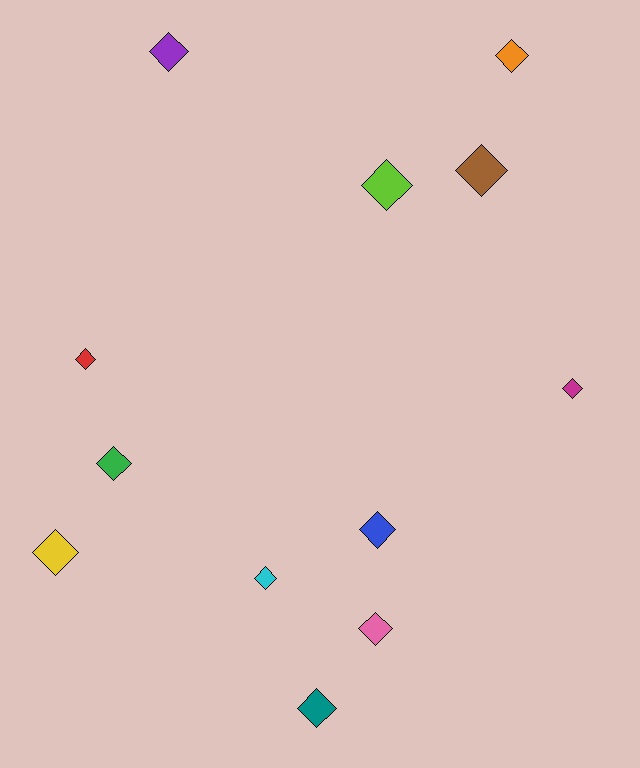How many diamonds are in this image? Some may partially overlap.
There are 12 diamonds.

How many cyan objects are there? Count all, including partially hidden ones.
There is 1 cyan object.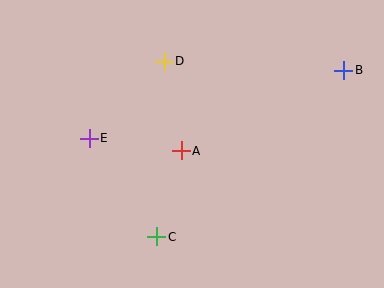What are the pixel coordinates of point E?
Point E is at (89, 138).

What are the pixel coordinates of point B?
Point B is at (344, 70).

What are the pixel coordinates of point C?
Point C is at (157, 237).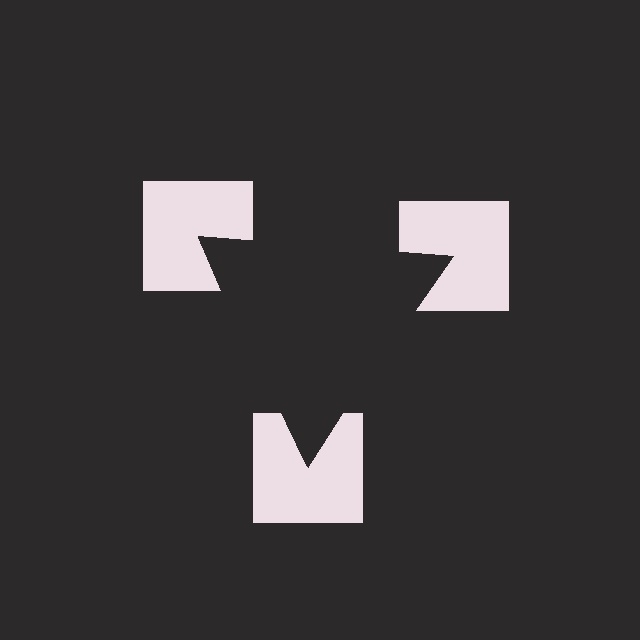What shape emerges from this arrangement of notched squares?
An illusory triangle — its edges are inferred from the aligned wedge cuts in the notched squares, not physically drawn.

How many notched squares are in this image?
There are 3 — one at each vertex of the illusory triangle.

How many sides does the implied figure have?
3 sides.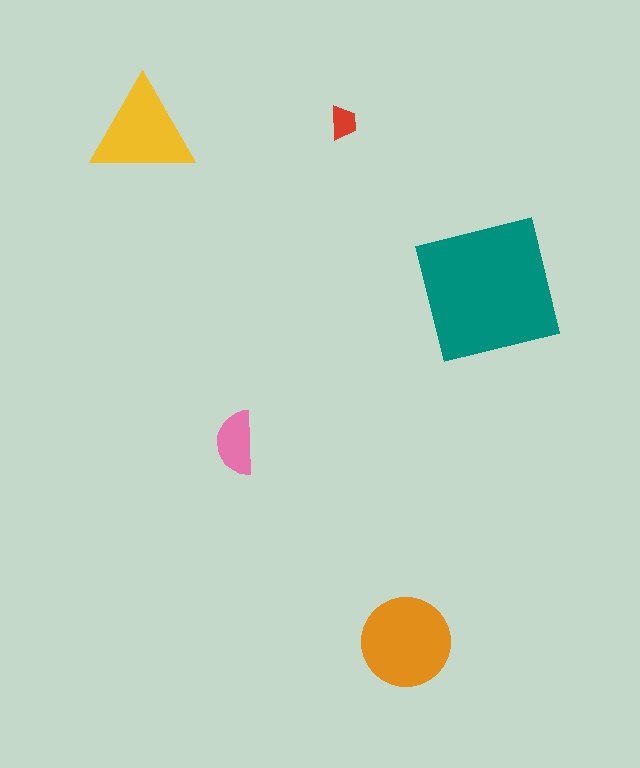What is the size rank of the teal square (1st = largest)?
1st.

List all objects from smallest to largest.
The red trapezoid, the pink semicircle, the yellow triangle, the orange circle, the teal square.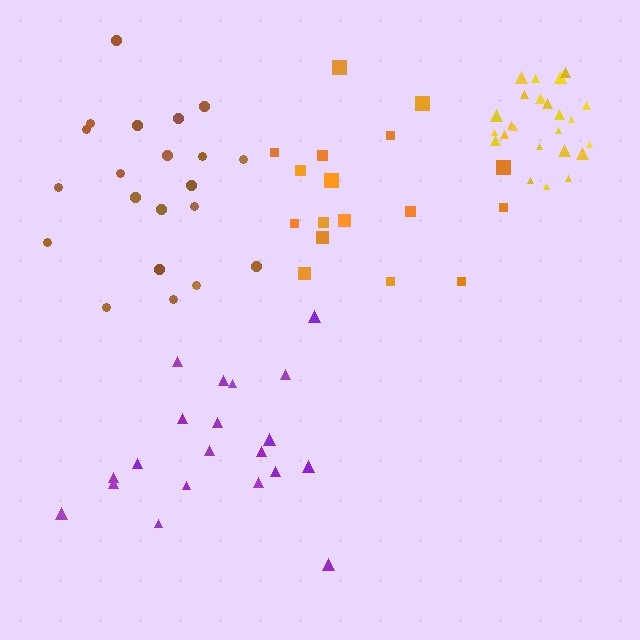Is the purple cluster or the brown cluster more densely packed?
Purple.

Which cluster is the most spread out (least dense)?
Orange.